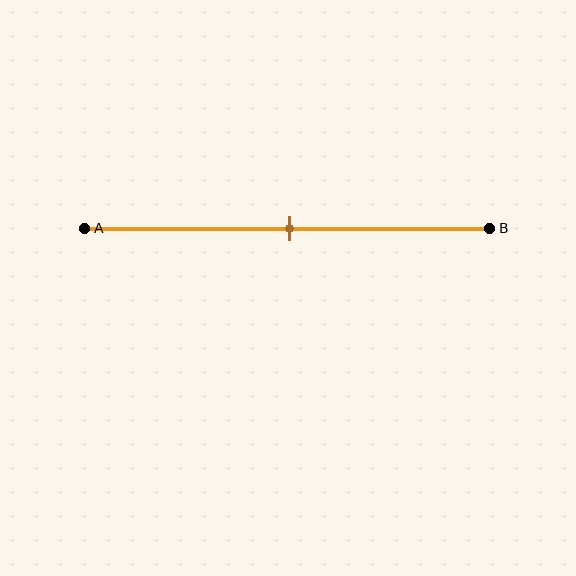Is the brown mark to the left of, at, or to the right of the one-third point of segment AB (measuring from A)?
The brown mark is to the right of the one-third point of segment AB.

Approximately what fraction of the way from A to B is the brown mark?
The brown mark is approximately 50% of the way from A to B.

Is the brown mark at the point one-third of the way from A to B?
No, the mark is at about 50% from A, not at the 33% one-third point.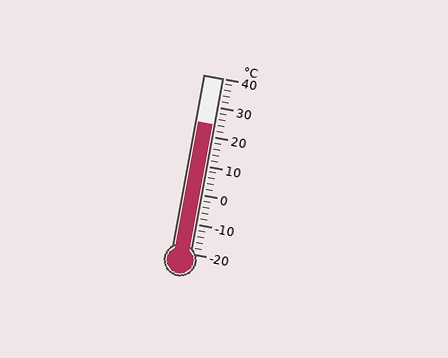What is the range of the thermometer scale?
The thermometer scale ranges from -20°C to 40°C.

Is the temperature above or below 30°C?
The temperature is below 30°C.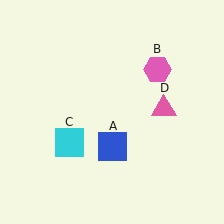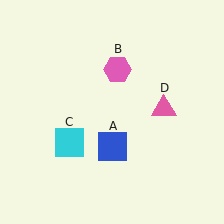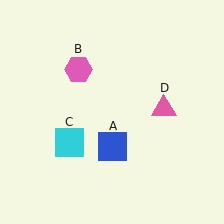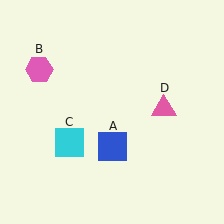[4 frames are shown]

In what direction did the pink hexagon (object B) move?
The pink hexagon (object B) moved left.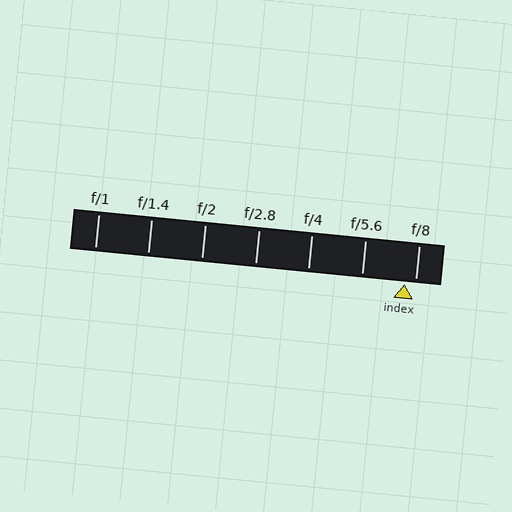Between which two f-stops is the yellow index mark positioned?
The index mark is between f/5.6 and f/8.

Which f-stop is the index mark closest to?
The index mark is closest to f/8.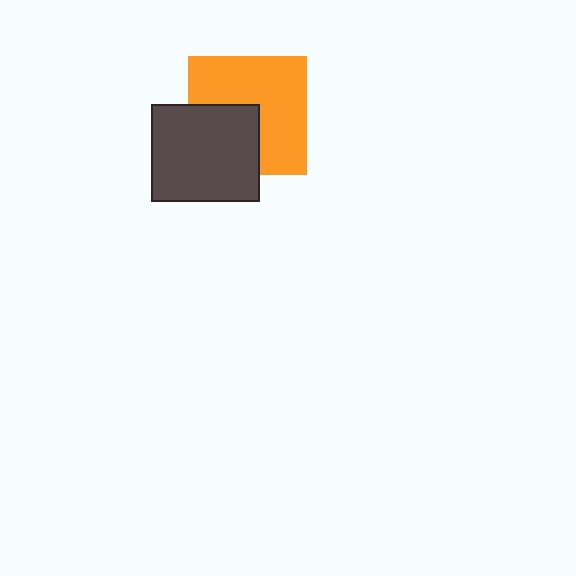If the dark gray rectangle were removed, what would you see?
You would see the complete orange square.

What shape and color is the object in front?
The object in front is a dark gray rectangle.